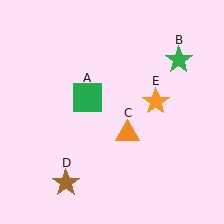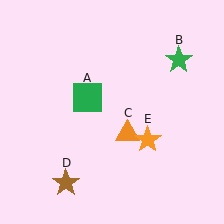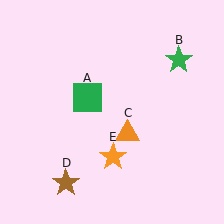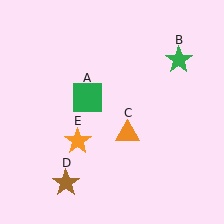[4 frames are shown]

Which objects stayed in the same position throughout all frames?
Green square (object A) and green star (object B) and orange triangle (object C) and brown star (object D) remained stationary.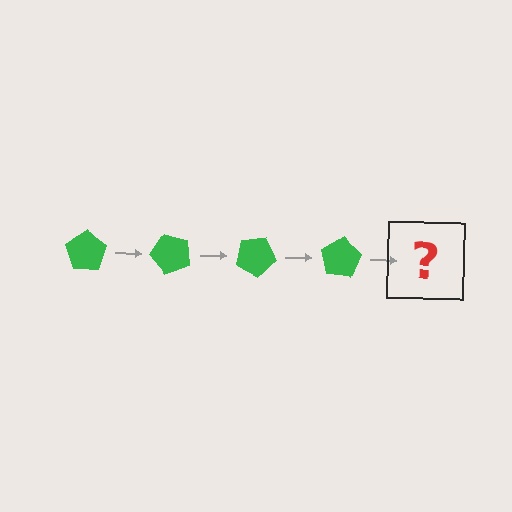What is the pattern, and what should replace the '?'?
The pattern is that the pentagon rotates 50 degrees each step. The '?' should be a green pentagon rotated 200 degrees.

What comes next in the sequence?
The next element should be a green pentagon rotated 200 degrees.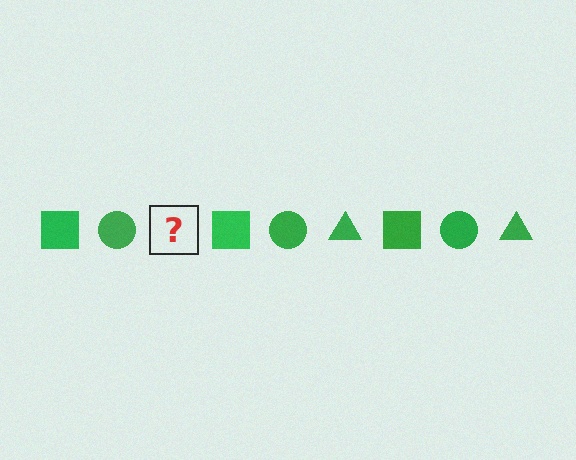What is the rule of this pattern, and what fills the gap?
The rule is that the pattern cycles through square, circle, triangle shapes in green. The gap should be filled with a green triangle.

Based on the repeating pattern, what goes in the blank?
The blank should be a green triangle.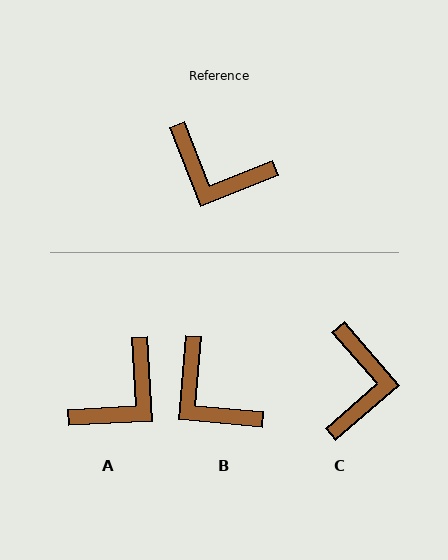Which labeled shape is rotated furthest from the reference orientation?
C, about 110 degrees away.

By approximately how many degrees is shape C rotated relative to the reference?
Approximately 110 degrees counter-clockwise.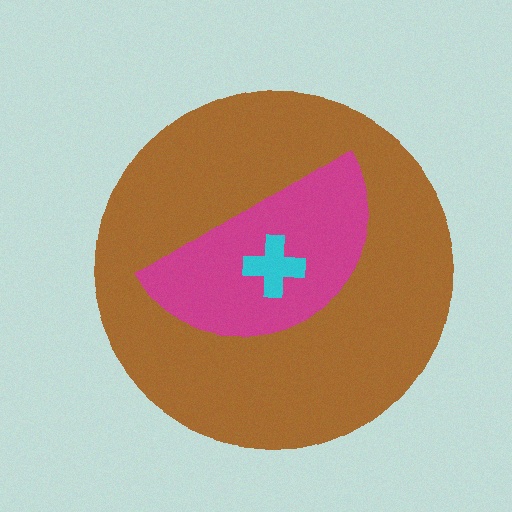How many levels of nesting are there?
3.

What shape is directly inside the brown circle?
The magenta semicircle.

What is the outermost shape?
The brown circle.